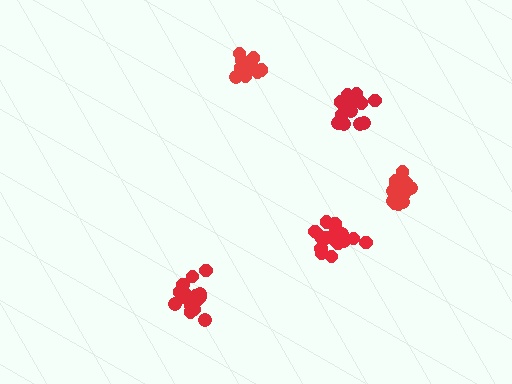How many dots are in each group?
Group 1: 15 dots, Group 2: 16 dots, Group 3: 15 dots, Group 4: 14 dots, Group 5: 19 dots (79 total).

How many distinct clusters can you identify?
There are 5 distinct clusters.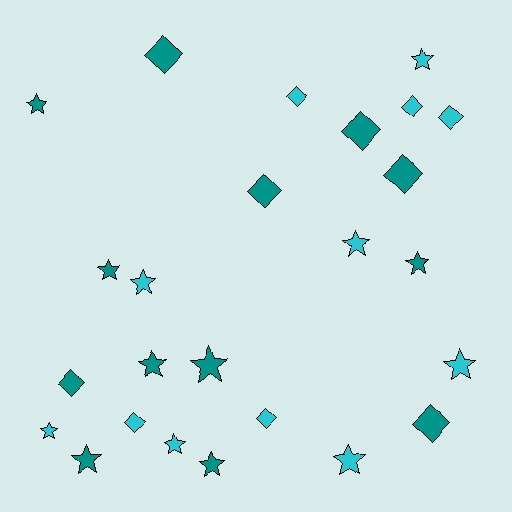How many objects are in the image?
There are 25 objects.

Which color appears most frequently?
Teal, with 13 objects.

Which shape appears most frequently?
Star, with 14 objects.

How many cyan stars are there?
There are 7 cyan stars.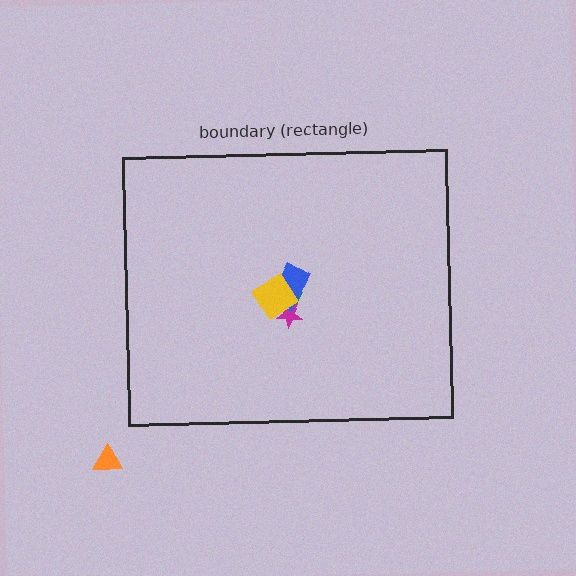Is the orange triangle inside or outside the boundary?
Outside.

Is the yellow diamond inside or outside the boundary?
Inside.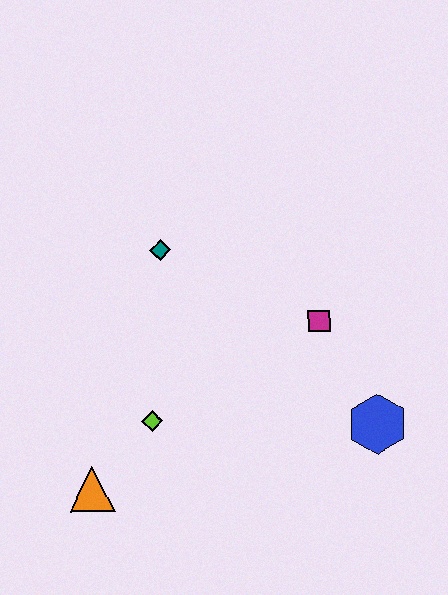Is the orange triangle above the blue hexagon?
No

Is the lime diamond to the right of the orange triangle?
Yes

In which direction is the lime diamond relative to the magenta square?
The lime diamond is to the left of the magenta square.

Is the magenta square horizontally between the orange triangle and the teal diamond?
No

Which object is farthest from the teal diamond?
The blue hexagon is farthest from the teal diamond.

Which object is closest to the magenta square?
The blue hexagon is closest to the magenta square.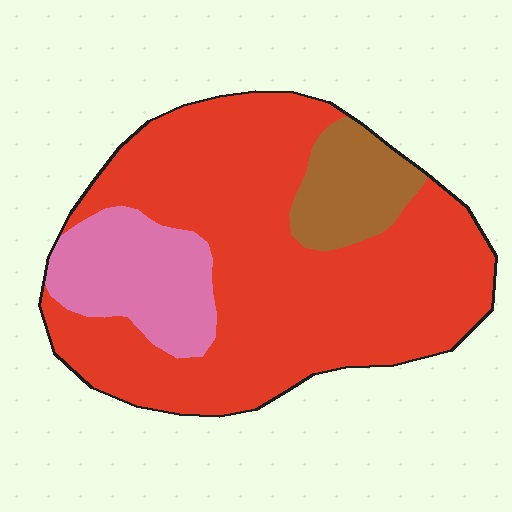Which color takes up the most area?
Red, at roughly 70%.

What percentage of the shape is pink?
Pink takes up about one sixth (1/6) of the shape.